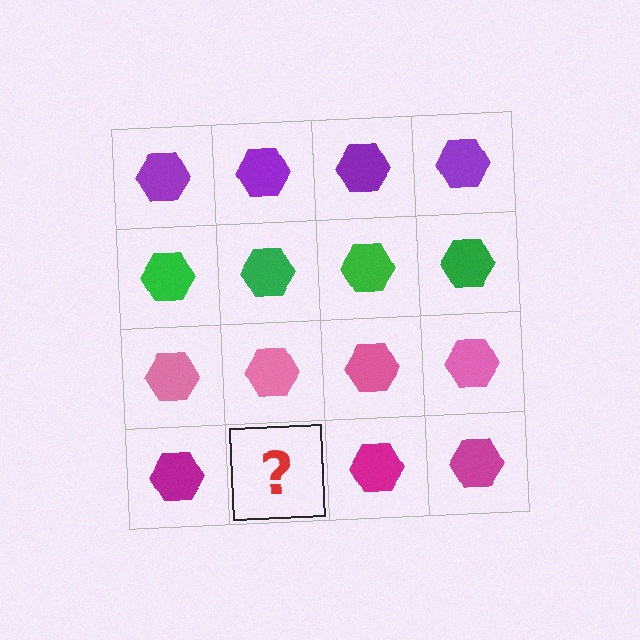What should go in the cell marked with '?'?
The missing cell should contain a magenta hexagon.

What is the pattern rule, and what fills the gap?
The rule is that each row has a consistent color. The gap should be filled with a magenta hexagon.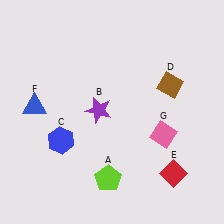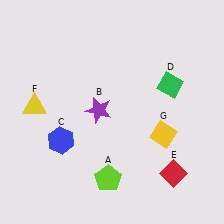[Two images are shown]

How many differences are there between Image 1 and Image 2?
There are 3 differences between the two images.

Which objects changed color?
D changed from brown to green. F changed from blue to yellow. G changed from pink to yellow.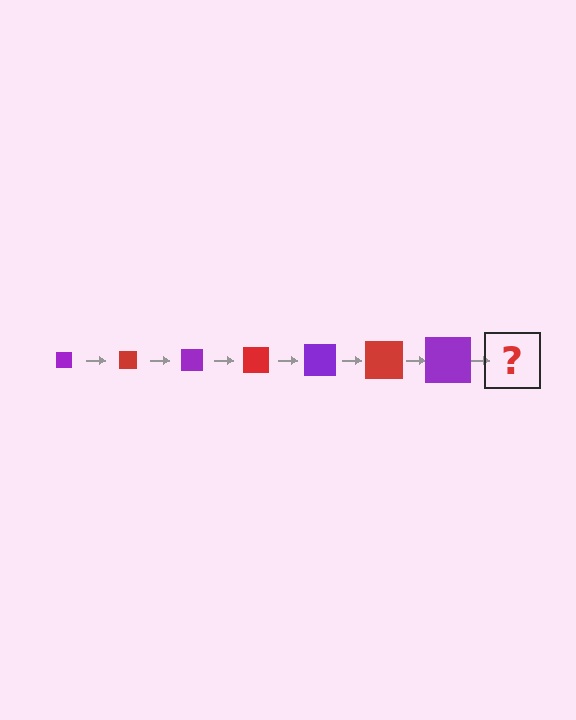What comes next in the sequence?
The next element should be a red square, larger than the previous one.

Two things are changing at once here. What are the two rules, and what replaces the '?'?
The two rules are that the square grows larger each step and the color cycles through purple and red. The '?' should be a red square, larger than the previous one.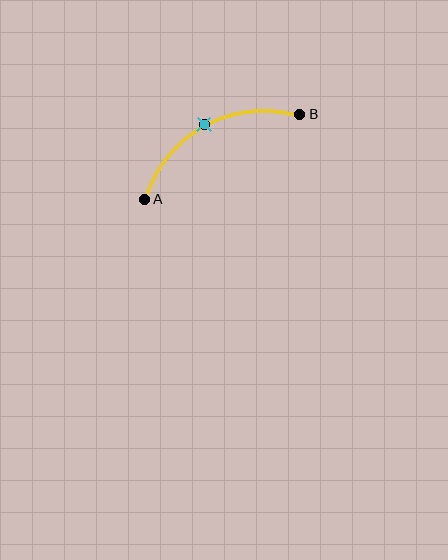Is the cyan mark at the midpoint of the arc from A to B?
Yes. The cyan mark lies on the arc at equal arc-length from both A and B — it is the arc midpoint.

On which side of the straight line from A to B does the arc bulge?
The arc bulges above the straight line connecting A and B.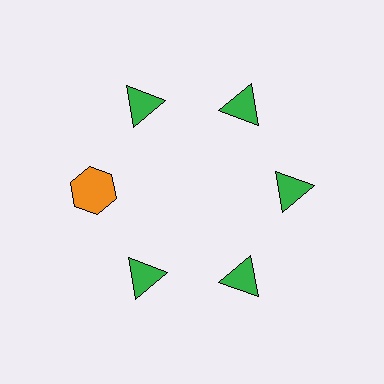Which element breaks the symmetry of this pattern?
The orange hexagon at roughly the 9 o'clock position breaks the symmetry. All other shapes are green triangles.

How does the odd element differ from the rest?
It differs in both color (orange instead of green) and shape (hexagon instead of triangle).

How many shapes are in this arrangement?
There are 6 shapes arranged in a ring pattern.